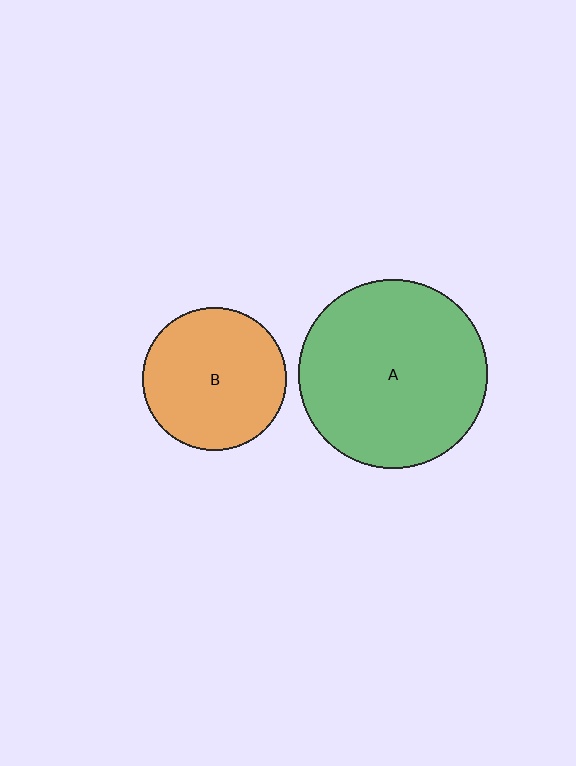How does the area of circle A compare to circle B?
Approximately 1.7 times.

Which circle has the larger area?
Circle A (green).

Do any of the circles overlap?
No, none of the circles overlap.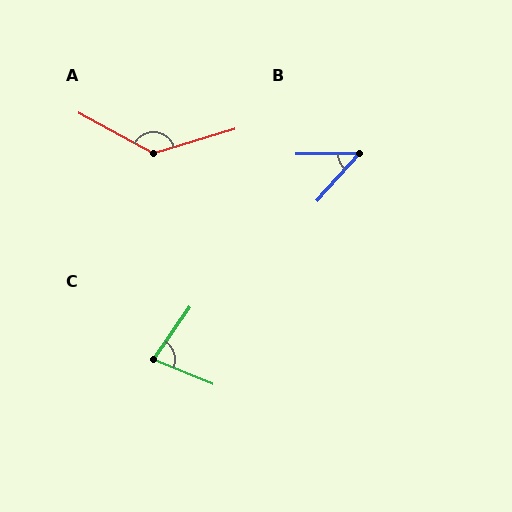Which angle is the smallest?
B, at approximately 47 degrees.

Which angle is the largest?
A, at approximately 135 degrees.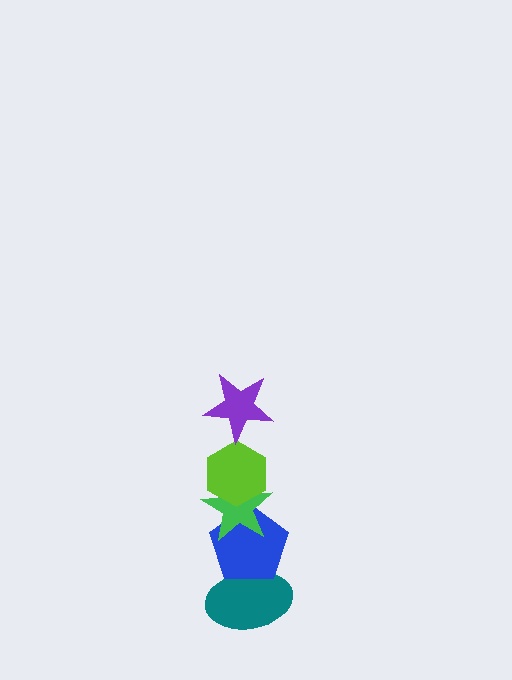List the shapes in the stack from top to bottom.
From top to bottom: the purple star, the lime hexagon, the green star, the blue pentagon, the teal ellipse.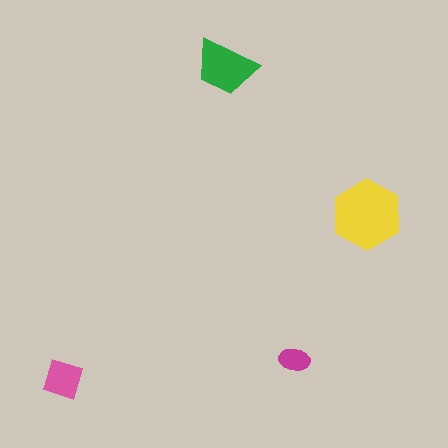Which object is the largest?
The yellow hexagon.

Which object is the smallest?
The magenta ellipse.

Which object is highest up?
The green trapezoid is topmost.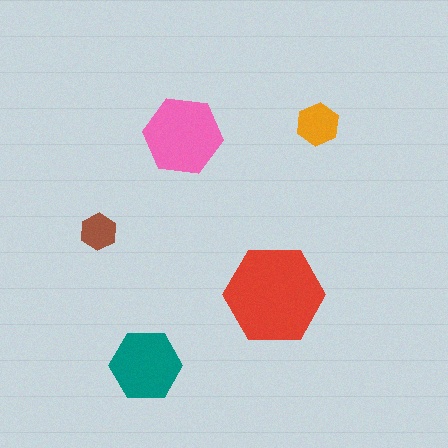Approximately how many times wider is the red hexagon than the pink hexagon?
About 1.5 times wider.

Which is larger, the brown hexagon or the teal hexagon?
The teal one.